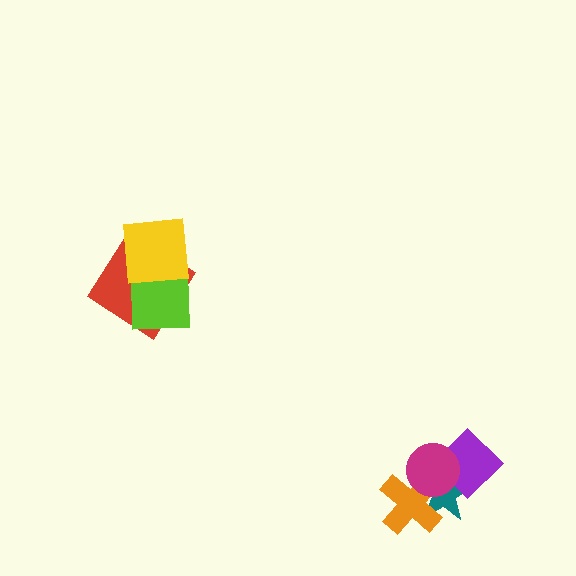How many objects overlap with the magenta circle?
3 objects overlap with the magenta circle.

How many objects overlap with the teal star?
3 objects overlap with the teal star.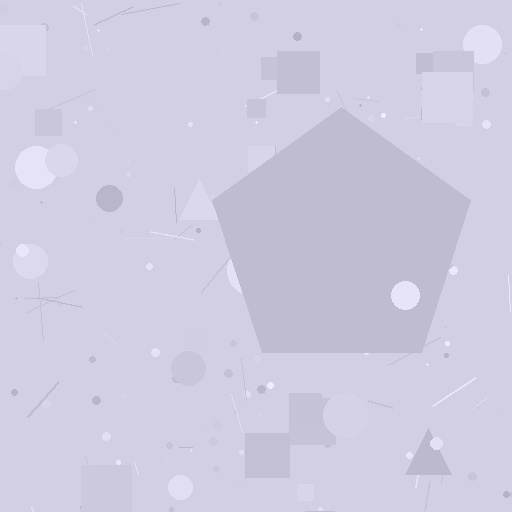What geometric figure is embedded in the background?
A pentagon is embedded in the background.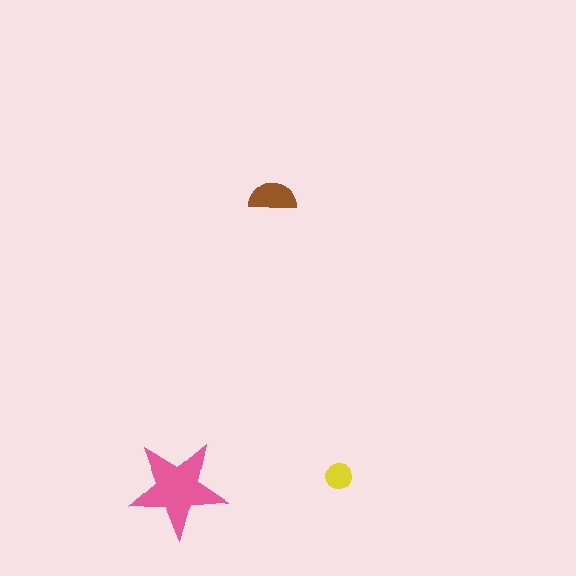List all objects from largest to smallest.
The pink star, the brown semicircle, the yellow circle.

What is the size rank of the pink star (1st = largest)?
1st.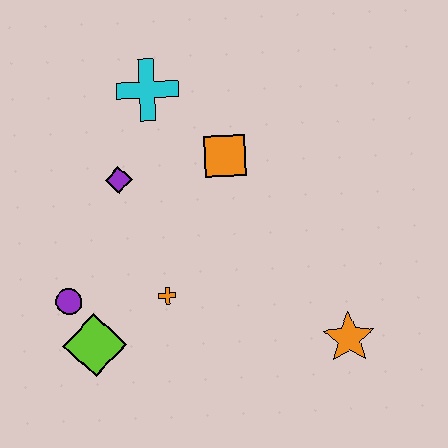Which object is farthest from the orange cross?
The cyan cross is farthest from the orange cross.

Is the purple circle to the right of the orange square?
No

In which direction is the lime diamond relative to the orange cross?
The lime diamond is to the left of the orange cross.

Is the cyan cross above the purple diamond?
Yes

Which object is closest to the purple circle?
The lime diamond is closest to the purple circle.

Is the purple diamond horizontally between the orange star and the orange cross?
No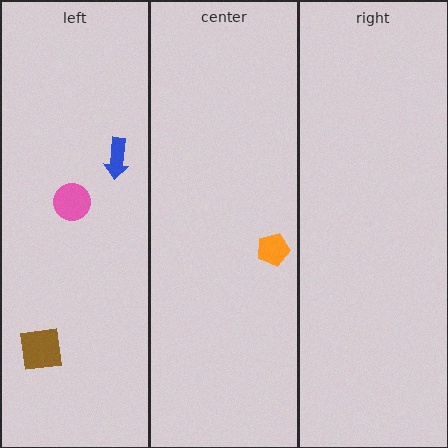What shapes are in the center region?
The orange pentagon.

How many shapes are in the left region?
3.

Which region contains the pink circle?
The left region.